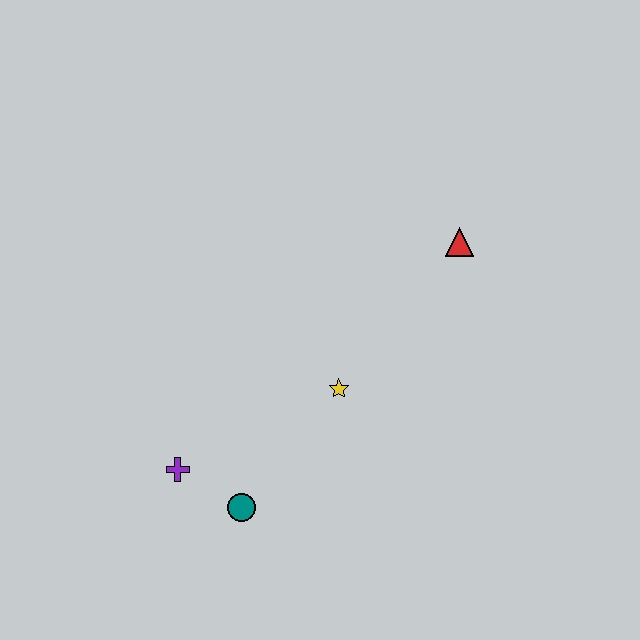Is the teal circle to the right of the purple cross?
Yes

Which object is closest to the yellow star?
The teal circle is closest to the yellow star.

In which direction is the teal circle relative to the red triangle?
The teal circle is below the red triangle.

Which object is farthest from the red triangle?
The purple cross is farthest from the red triangle.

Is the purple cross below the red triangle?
Yes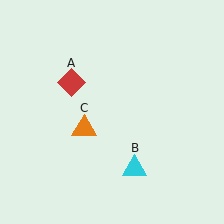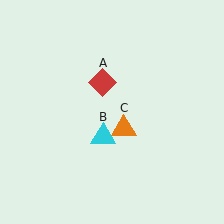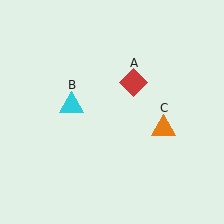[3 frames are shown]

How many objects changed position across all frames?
3 objects changed position: red diamond (object A), cyan triangle (object B), orange triangle (object C).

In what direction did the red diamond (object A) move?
The red diamond (object A) moved right.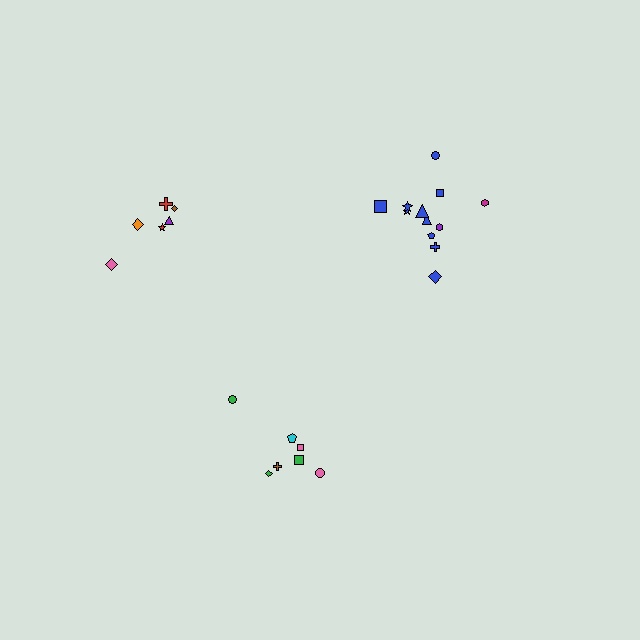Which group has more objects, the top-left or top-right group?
The top-right group.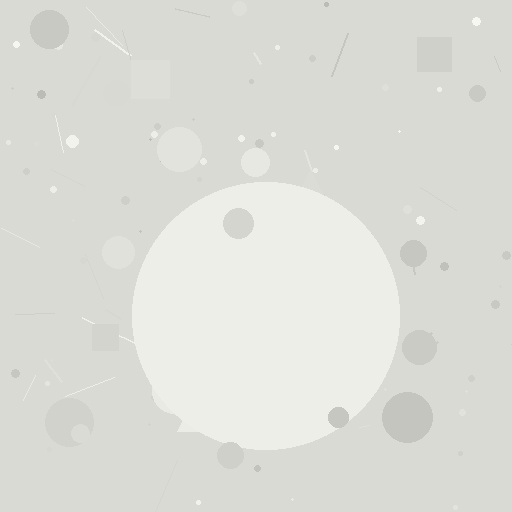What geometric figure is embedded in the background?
A circle is embedded in the background.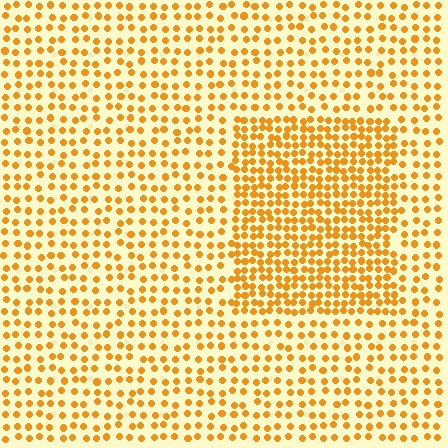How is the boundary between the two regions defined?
The boundary is defined by a change in element density (approximately 1.9x ratio). All elements are the same color, size, and shape.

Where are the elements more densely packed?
The elements are more densely packed inside the rectangle boundary.